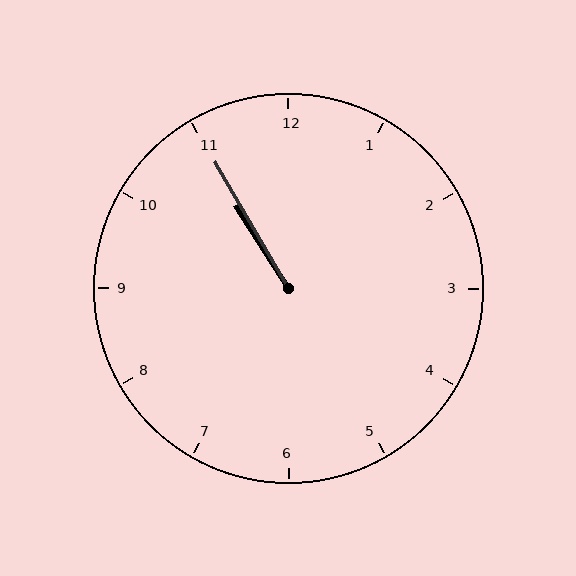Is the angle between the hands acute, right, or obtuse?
It is acute.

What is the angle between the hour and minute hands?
Approximately 2 degrees.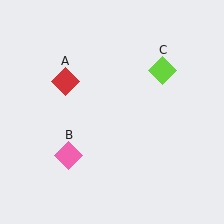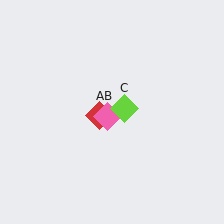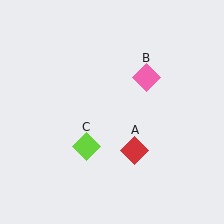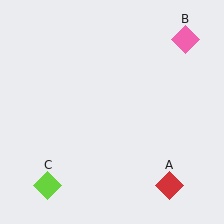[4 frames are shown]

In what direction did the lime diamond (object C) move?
The lime diamond (object C) moved down and to the left.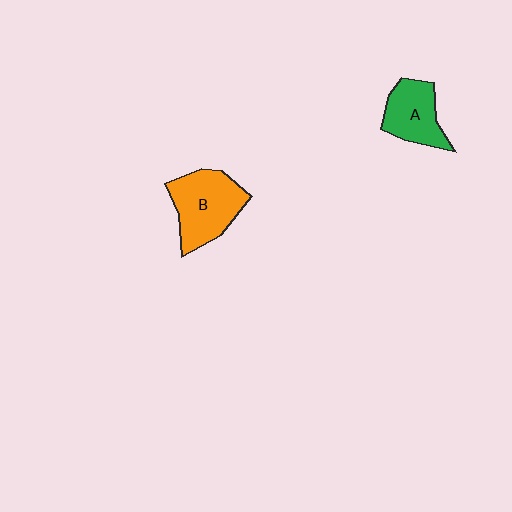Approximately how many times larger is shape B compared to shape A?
Approximately 1.4 times.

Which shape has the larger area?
Shape B (orange).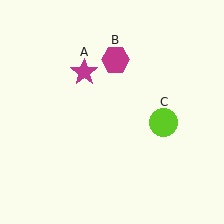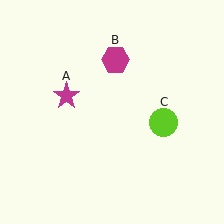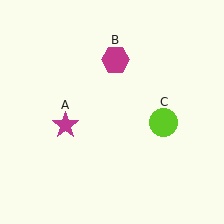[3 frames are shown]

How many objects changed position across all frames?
1 object changed position: magenta star (object A).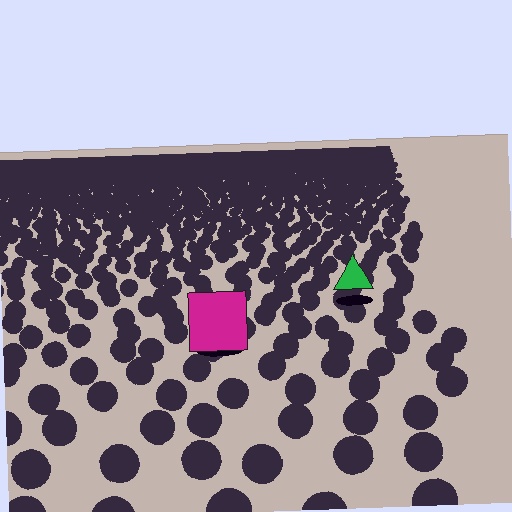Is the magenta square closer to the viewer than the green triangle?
Yes. The magenta square is closer — you can tell from the texture gradient: the ground texture is coarser near it.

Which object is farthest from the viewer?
The green triangle is farthest from the viewer. It appears smaller and the ground texture around it is denser.